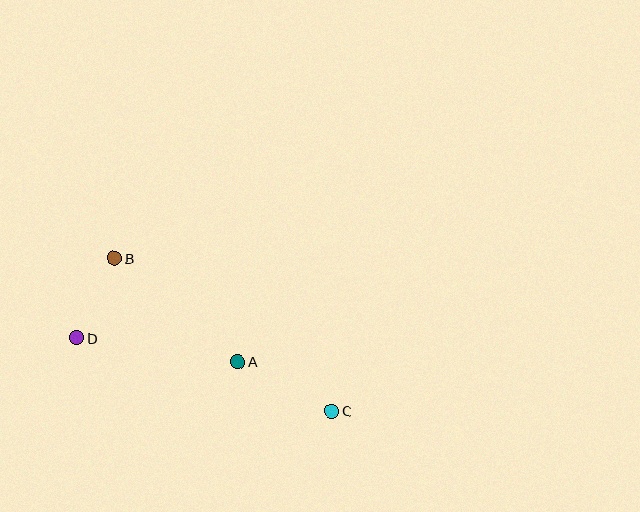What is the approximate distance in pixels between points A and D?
The distance between A and D is approximately 162 pixels.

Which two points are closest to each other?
Points B and D are closest to each other.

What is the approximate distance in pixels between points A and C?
The distance between A and C is approximately 106 pixels.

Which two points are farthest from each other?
Points B and C are farthest from each other.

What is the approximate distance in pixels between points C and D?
The distance between C and D is approximately 265 pixels.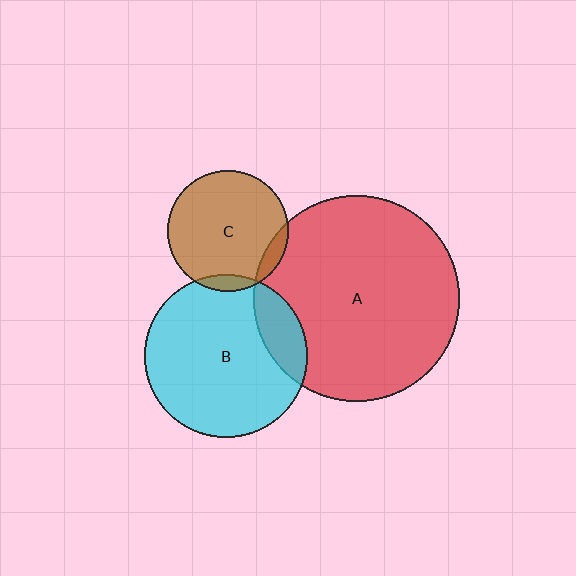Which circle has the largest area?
Circle A (red).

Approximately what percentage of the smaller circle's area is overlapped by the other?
Approximately 10%.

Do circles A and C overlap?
Yes.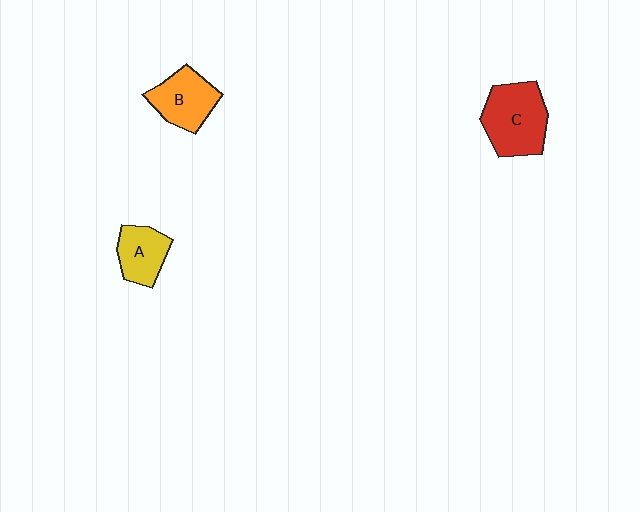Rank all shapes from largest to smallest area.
From largest to smallest: C (red), B (orange), A (yellow).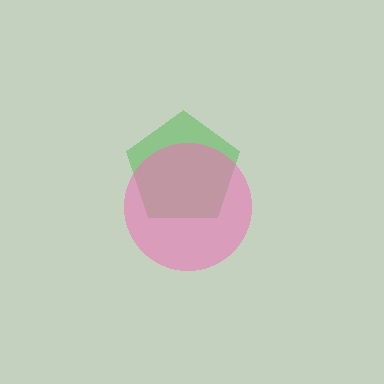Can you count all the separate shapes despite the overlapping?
Yes, there are 2 separate shapes.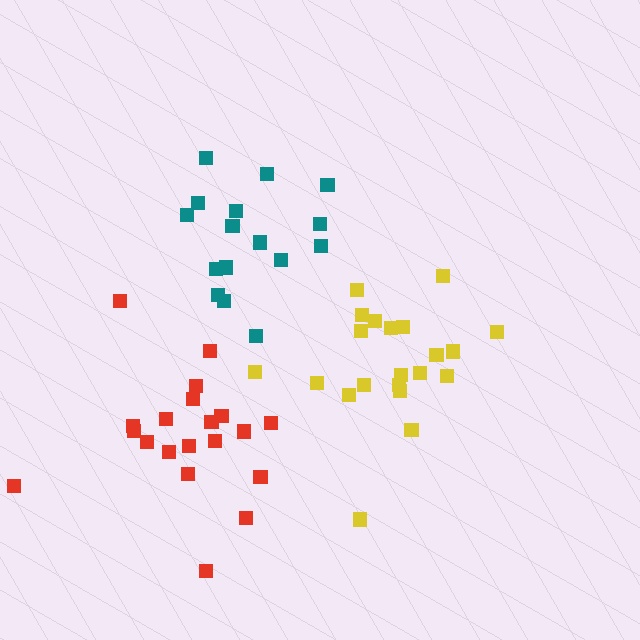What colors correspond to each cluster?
The clusters are colored: teal, yellow, red.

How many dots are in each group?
Group 1: 16 dots, Group 2: 21 dots, Group 3: 20 dots (57 total).